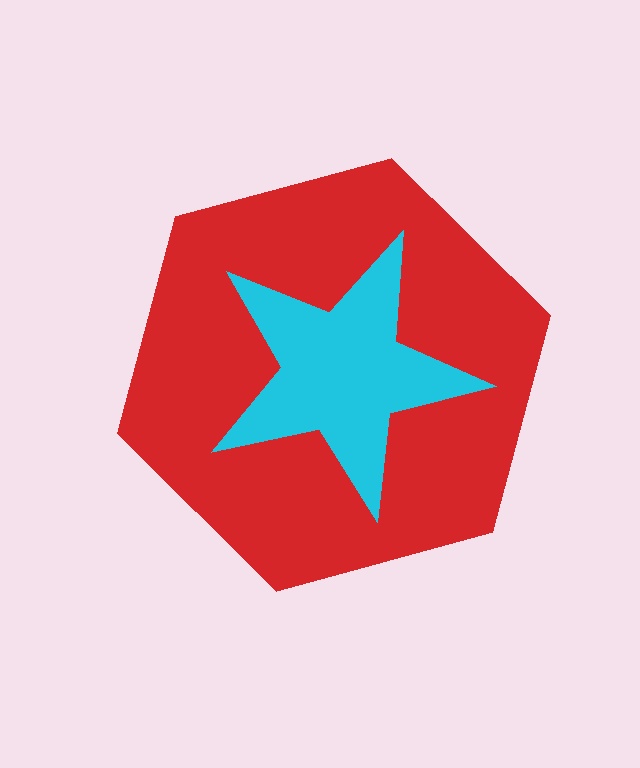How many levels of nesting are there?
2.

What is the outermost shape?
The red hexagon.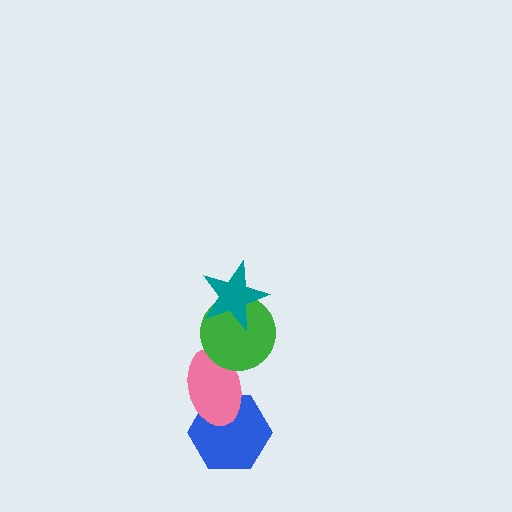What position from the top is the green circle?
The green circle is 2nd from the top.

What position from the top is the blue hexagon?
The blue hexagon is 4th from the top.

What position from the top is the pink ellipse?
The pink ellipse is 3rd from the top.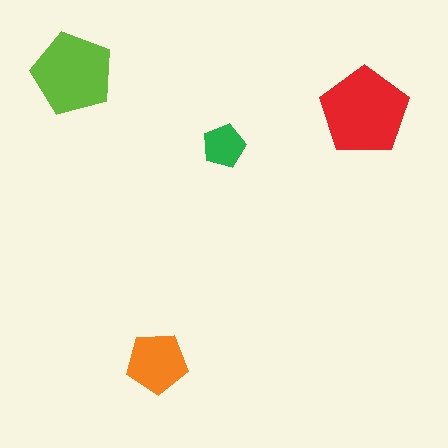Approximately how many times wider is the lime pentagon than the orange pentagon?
About 1.5 times wider.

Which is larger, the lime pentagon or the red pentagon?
The red one.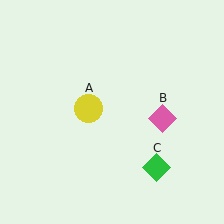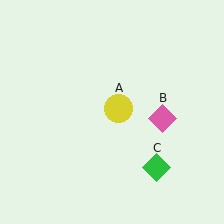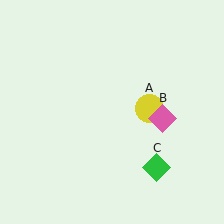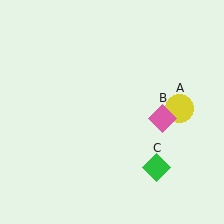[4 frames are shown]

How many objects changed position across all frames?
1 object changed position: yellow circle (object A).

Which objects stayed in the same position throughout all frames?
Pink diamond (object B) and green diamond (object C) remained stationary.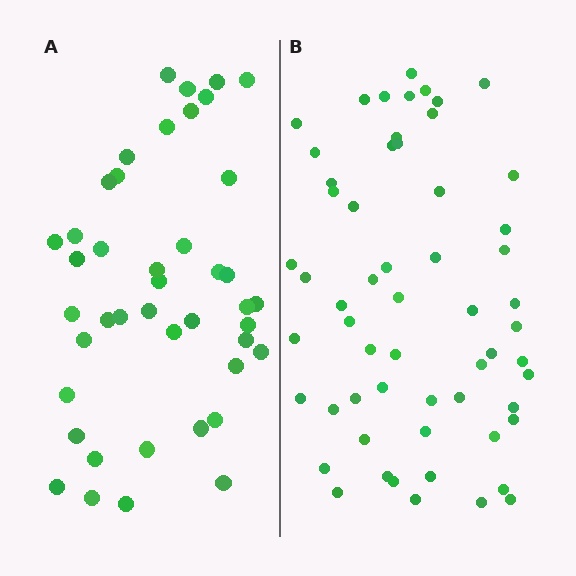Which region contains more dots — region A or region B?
Region B (the right region) has more dots.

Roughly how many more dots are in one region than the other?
Region B has approximately 15 more dots than region A.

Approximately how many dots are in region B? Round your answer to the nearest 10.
About 60 dots. (The exact count is 58, which rounds to 60.)